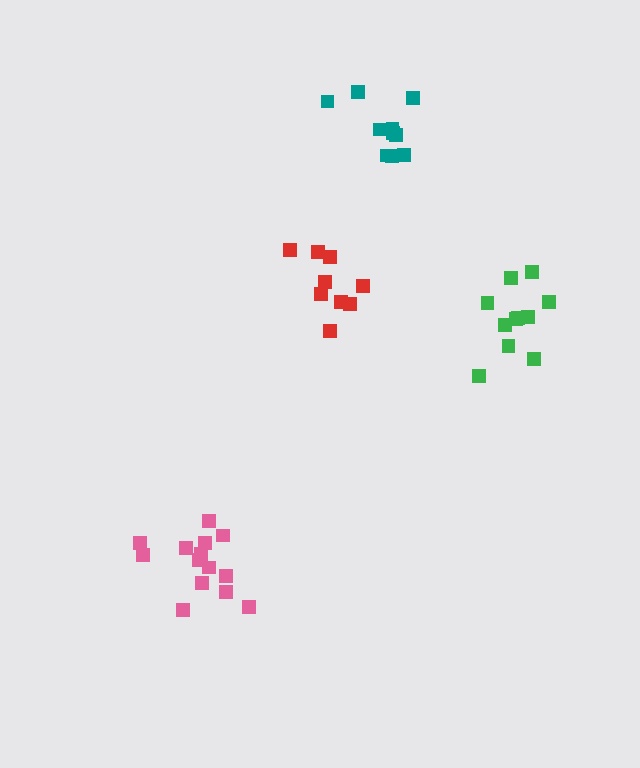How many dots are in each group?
Group 1: 9 dots, Group 2: 10 dots, Group 3: 14 dots, Group 4: 11 dots (44 total).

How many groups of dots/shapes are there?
There are 4 groups.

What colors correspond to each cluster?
The clusters are colored: red, teal, pink, green.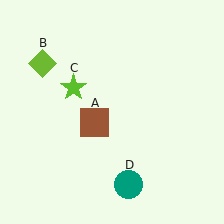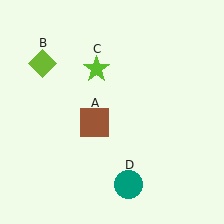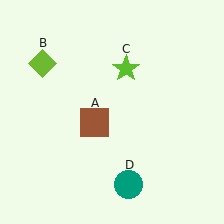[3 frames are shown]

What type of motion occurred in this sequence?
The lime star (object C) rotated clockwise around the center of the scene.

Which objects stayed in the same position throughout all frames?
Brown square (object A) and lime diamond (object B) and teal circle (object D) remained stationary.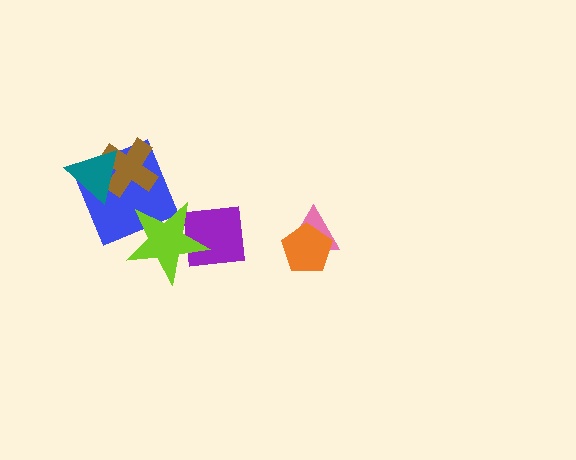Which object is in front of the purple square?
The lime star is in front of the purple square.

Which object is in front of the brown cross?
The teal triangle is in front of the brown cross.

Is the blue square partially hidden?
Yes, it is partially covered by another shape.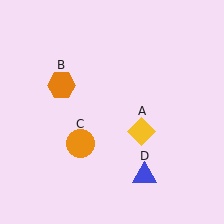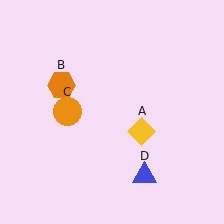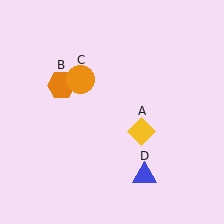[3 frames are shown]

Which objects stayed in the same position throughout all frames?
Yellow diamond (object A) and orange hexagon (object B) and blue triangle (object D) remained stationary.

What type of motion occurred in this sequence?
The orange circle (object C) rotated clockwise around the center of the scene.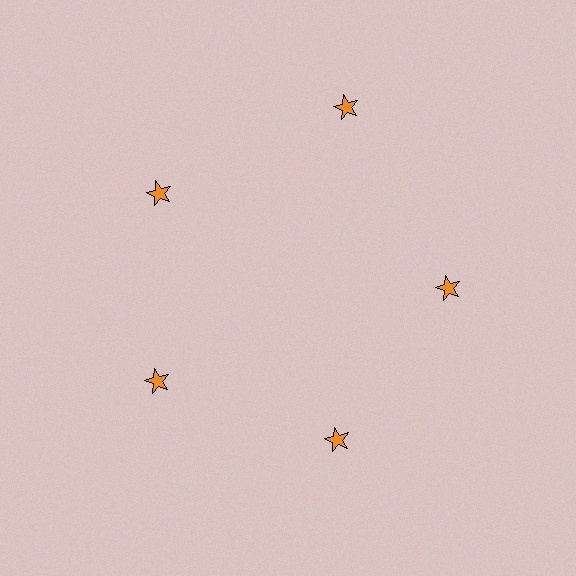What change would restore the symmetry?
The symmetry would be restored by moving it inward, back onto the ring so that all 5 stars sit at equal angles and equal distance from the center.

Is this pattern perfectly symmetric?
No. The 5 orange stars are arranged in a ring, but one element near the 1 o'clock position is pushed outward from the center, breaking the 5-fold rotational symmetry.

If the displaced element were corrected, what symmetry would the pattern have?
It would have 5-fold rotational symmetry — the pattern would map onto itself every 72 degrees.